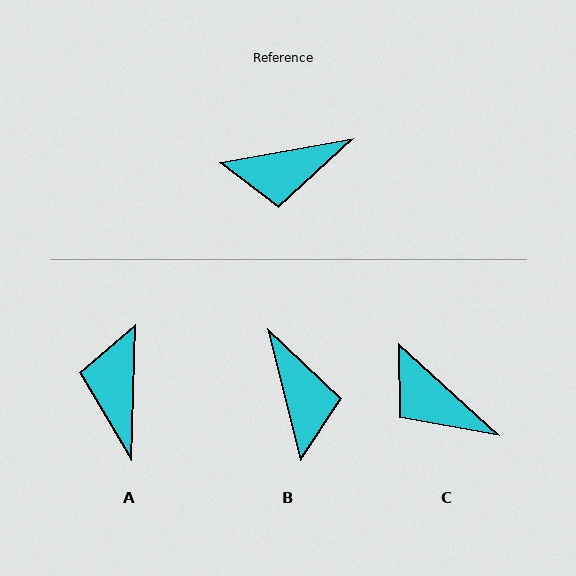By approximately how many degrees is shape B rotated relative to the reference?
Approximately 94 degrees counter-clockwise.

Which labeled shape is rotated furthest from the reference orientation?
A, about 102 degrees away.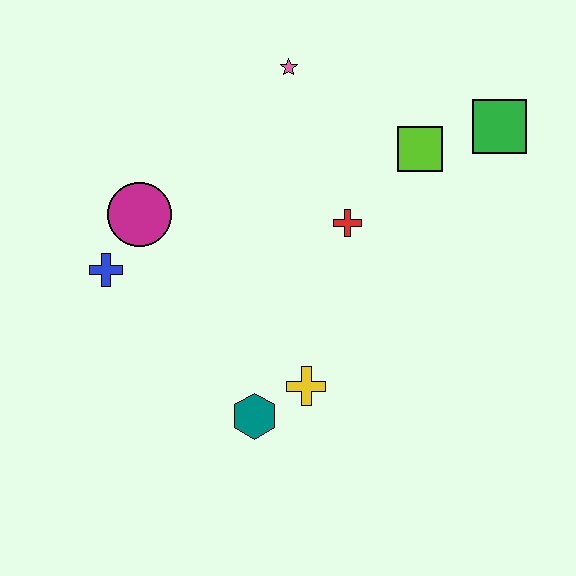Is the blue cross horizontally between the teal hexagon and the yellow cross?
No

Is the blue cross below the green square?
Yes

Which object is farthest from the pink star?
The teal hexagon is farthest from the pink star.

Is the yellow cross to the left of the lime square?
Yes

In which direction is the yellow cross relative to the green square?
The yellow cross is below the green square.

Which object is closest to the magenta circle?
The blue cross is closest to the magenta circle.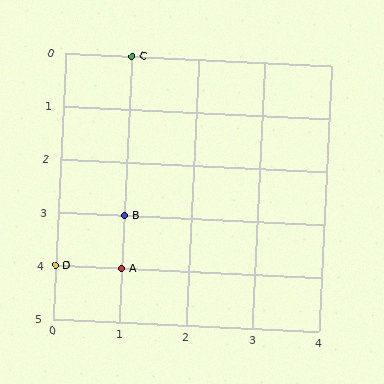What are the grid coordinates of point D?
Point D is at grid coordinates (0, 4).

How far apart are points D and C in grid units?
Points D and C are 1 column and 4 rows apart (about 4.1 grid units diagonally).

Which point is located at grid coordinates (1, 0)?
Point C is at (1, 0).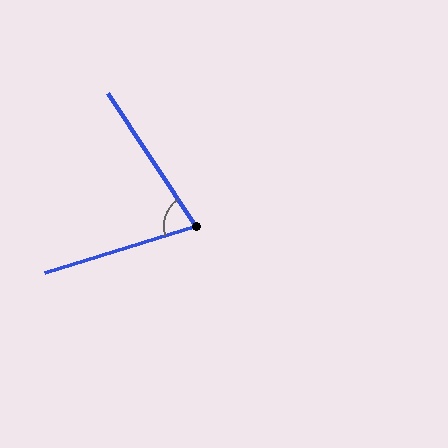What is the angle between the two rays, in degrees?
Approximately 74 degrees.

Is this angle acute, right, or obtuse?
It is acute.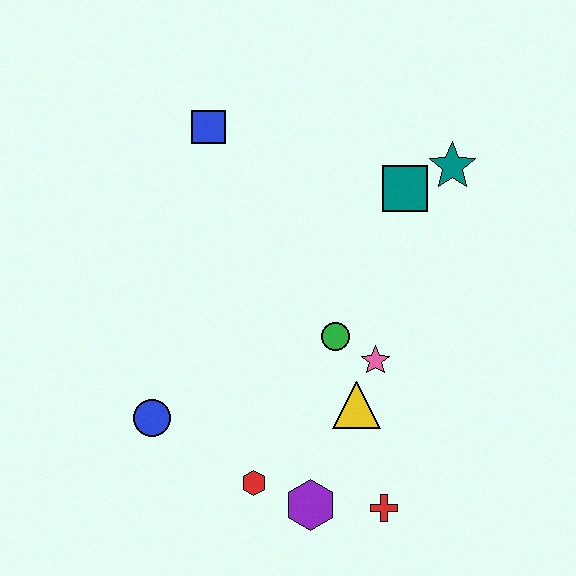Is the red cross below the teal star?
Yes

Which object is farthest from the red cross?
The blue square is farthest from the red cross.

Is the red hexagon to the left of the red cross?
Yes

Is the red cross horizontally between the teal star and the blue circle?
Yes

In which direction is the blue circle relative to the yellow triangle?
The blue circle is to the left of the yellow triangle.